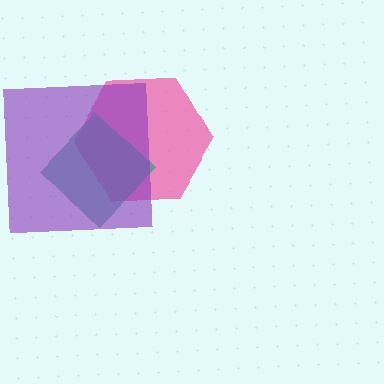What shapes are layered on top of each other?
The layered shapes are: a pink hexagon, a teal diamond, a purple square.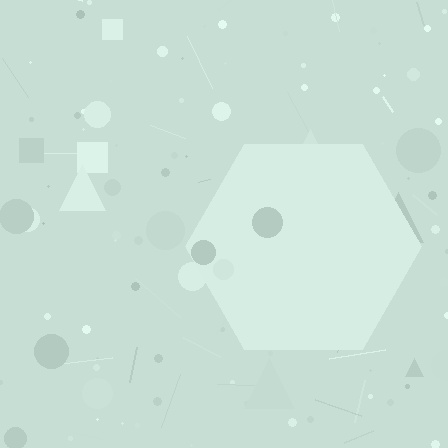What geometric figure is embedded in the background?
A hexagon is embedded in the background.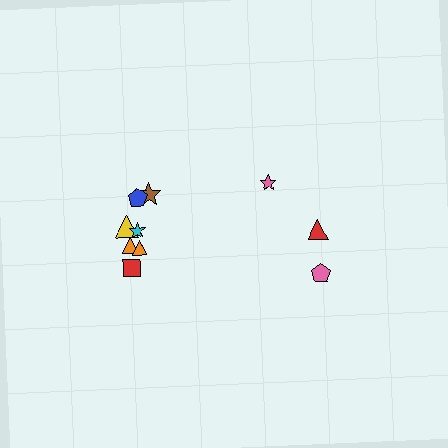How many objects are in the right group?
There are 3 objects.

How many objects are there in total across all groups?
There are 10 objects.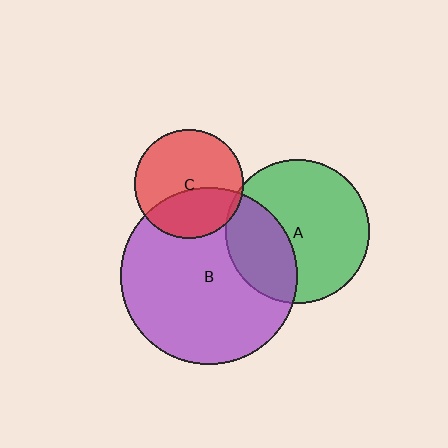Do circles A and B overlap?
Yes.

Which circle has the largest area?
Circle B (purple).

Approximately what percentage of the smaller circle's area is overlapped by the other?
Approximately 35%.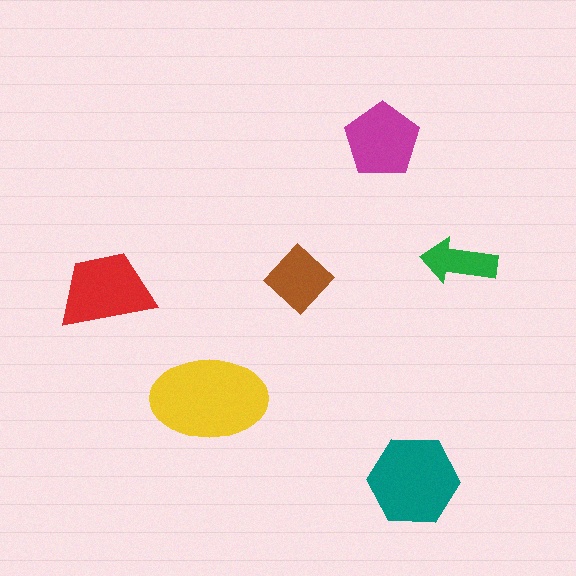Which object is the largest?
The yellow ellipse.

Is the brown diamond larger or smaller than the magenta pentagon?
Smaller.